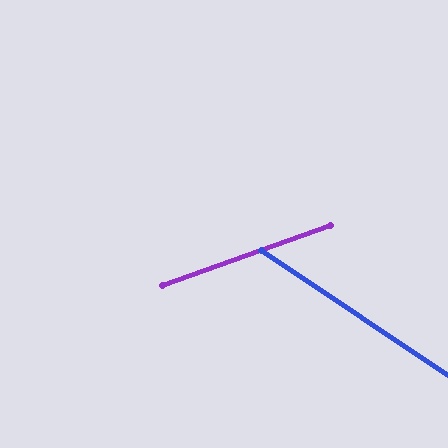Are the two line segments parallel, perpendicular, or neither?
Neither parallel nor perpendicular — they differ by about 53°.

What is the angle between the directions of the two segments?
Approximately 53 degrees.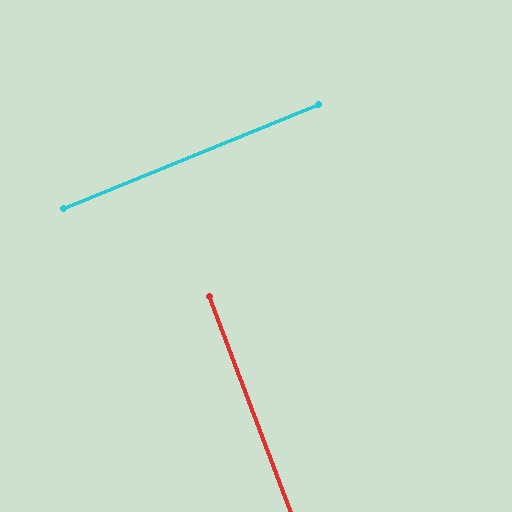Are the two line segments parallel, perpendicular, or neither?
Perpendicular — they meet at approximately 88°.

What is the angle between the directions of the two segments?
Approximately 88 degrees.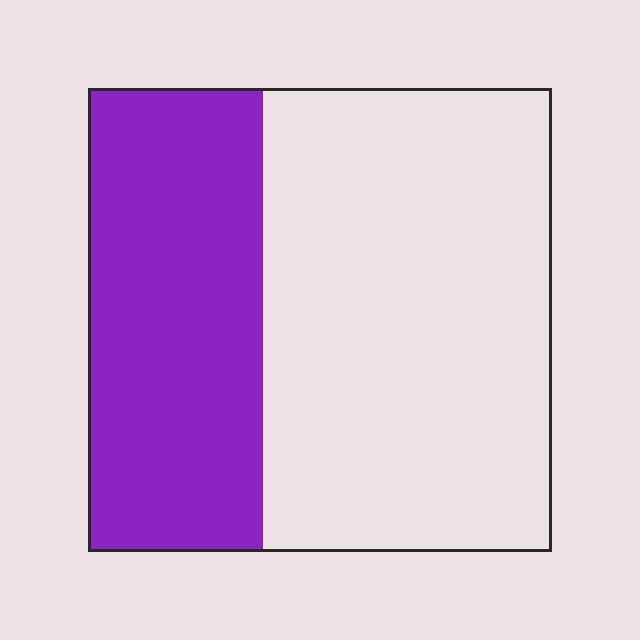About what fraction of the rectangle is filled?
About three eighths (3/8).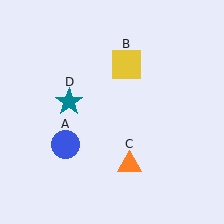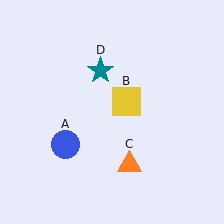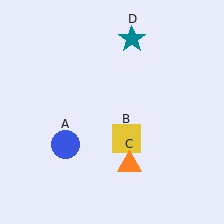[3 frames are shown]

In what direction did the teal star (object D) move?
The teal star (object D) moved up and to the right.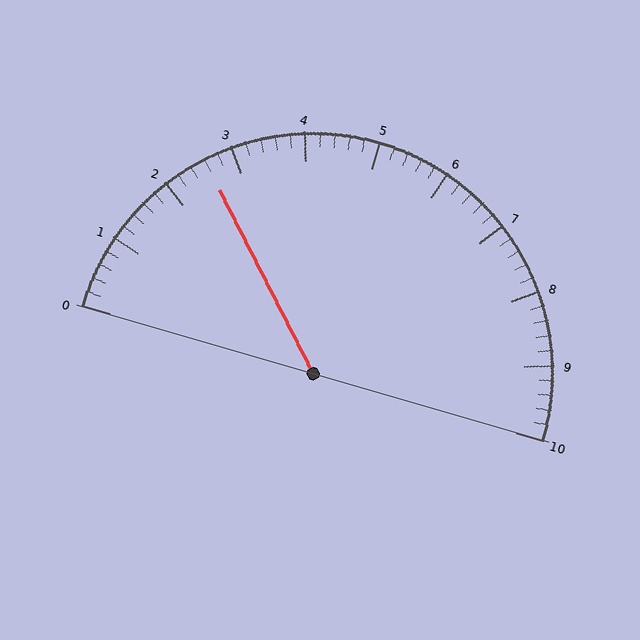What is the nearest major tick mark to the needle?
The nearest major tick mark is 3.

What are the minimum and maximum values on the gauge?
The gauge ranges from 0 to 10.